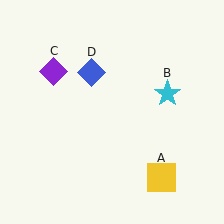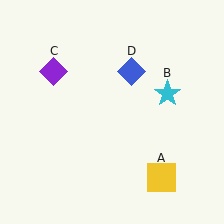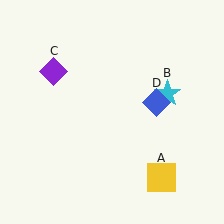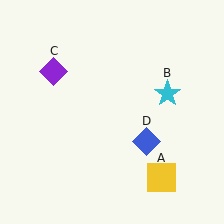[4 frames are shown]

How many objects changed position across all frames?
1 object changed position: blue diamond (object D).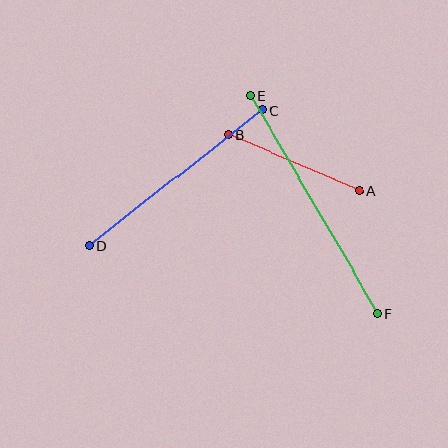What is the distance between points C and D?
The distance is approximately 220 pixels.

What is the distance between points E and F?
The distance is approximately 252 pixels.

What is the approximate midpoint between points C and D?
The midpoint is at approximately (176, 178) pixels.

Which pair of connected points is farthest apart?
Points E and F are farthest apart.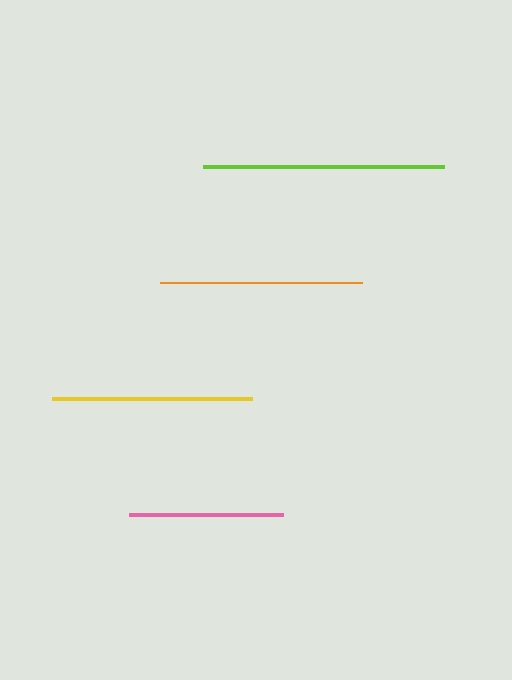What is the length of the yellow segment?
The yellow segment is approximately 200 pixels long.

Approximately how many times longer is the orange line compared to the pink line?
The orange line is approximately 1.3 times the length of the pink line.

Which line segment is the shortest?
The pink line is the shortest at approximately 153 pixels.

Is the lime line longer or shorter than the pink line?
The lime line is longer than the pink line.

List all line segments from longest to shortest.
From longest to shortest: lime, orange, yellow, pink.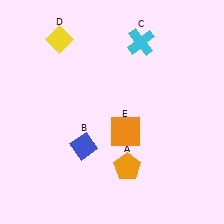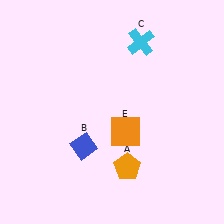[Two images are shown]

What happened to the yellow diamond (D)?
The yellow diamond (D) was removed in Image 2. It was in the top-left area of Image 1.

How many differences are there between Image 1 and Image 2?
There is 1 difference between the two images.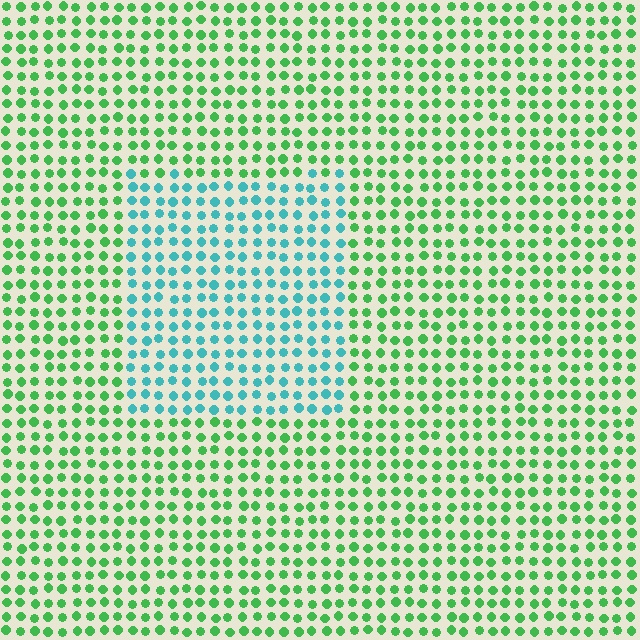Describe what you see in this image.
The image is filled with small green elements in a uniform arrangement. A rectangle-shaped region is visible where the elements are tinted to a slightly different hue, forming a subtle color boundary.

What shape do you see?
I see a rectangle.